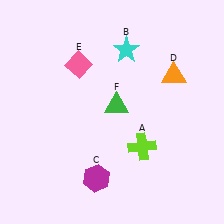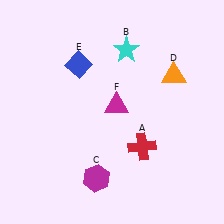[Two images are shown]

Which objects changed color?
A changed from lime to red. E changed from pink to blue. F changed from green to magenta.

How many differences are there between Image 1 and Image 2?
There are 3 differences between the two images.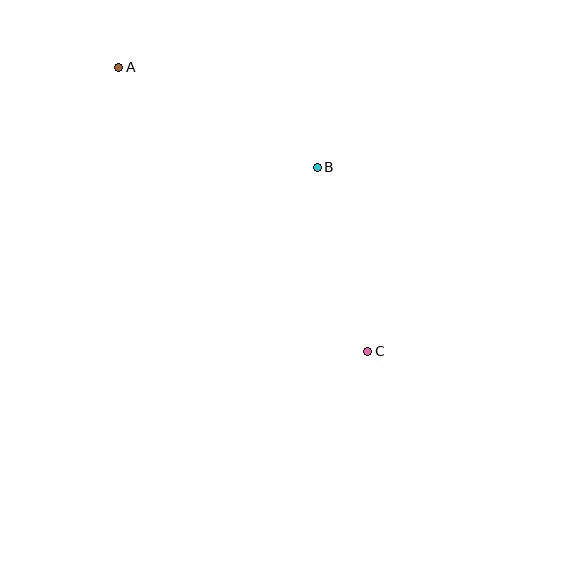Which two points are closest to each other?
Points B and C are closest to each other.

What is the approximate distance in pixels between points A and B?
The distance between A and B is approximately 222 pixels.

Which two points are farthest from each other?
Points A and C are farthest from each other.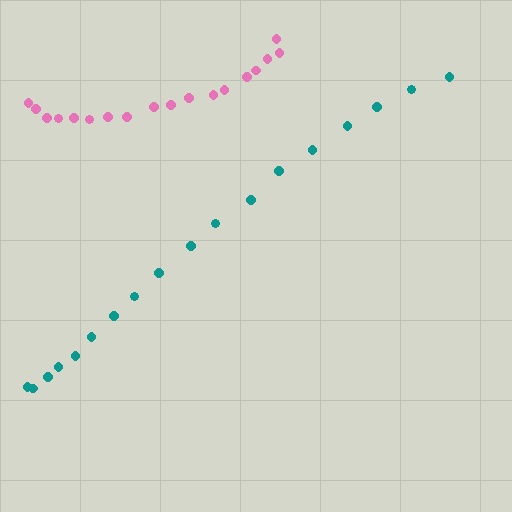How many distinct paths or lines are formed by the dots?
There are 2 distinct paths.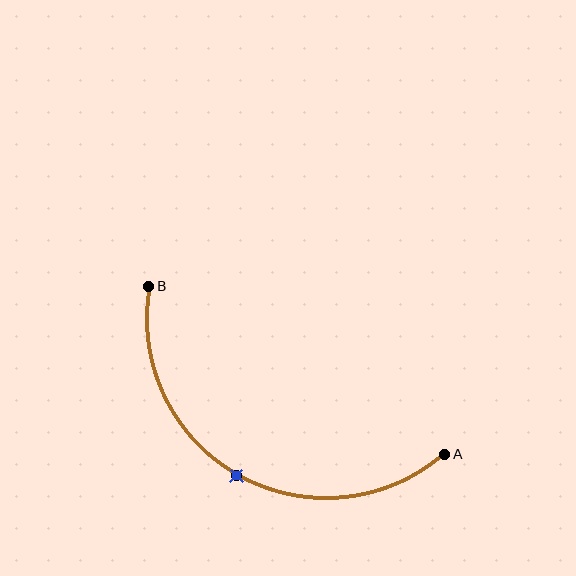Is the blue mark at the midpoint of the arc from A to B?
Yes. The blue mark lies on the arc at equal arc-length from both A and B — it is the arc midpoint.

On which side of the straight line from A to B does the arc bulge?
The arc bulges below the straight line connecting A and B.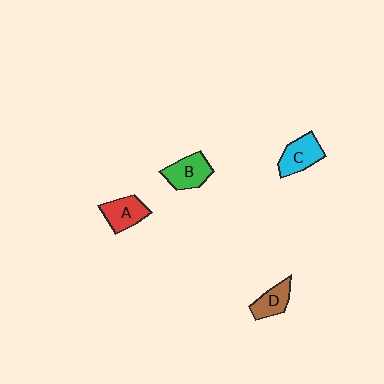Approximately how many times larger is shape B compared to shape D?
Approximately 1.2 times.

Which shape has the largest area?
Shape B (green).